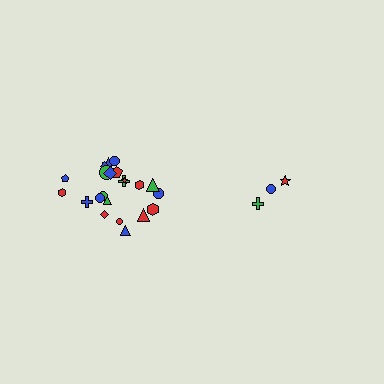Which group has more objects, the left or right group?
The left group.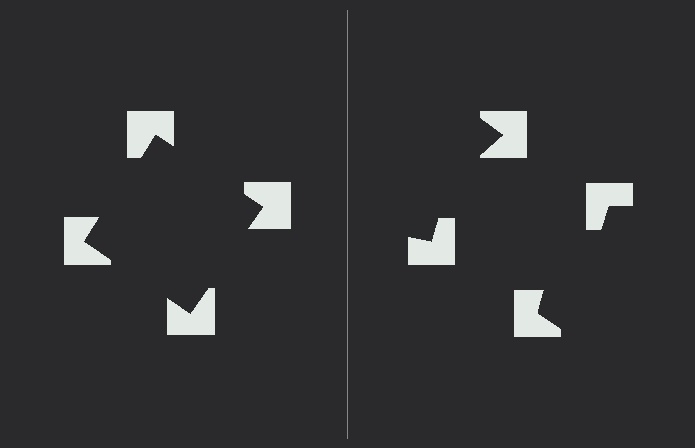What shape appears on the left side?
An illusory square.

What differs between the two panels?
The notched squares are positioned identically on both sides; only the wedge orientations differ. On the left they align to a square; on the right they are misaligned.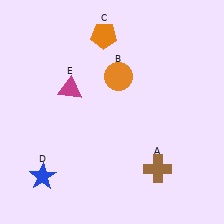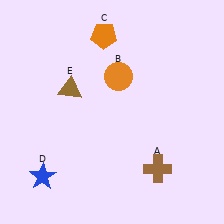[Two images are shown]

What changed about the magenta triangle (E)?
In Image 1, E is magenta. In Image 2, it changed to brown.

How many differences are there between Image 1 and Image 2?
There is 1 difference between the two images.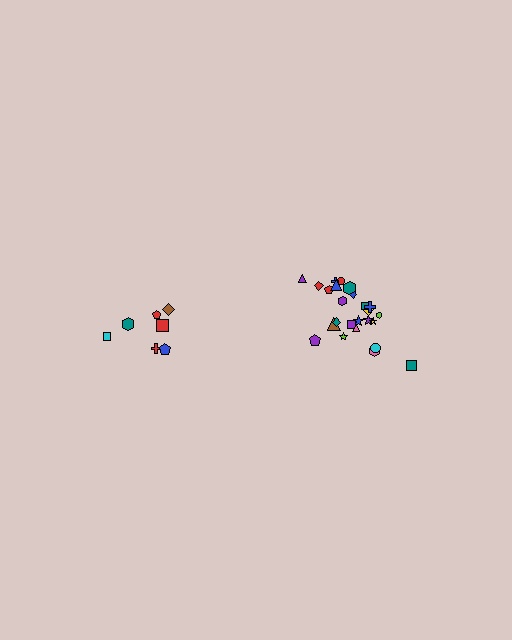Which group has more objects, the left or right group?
The right group.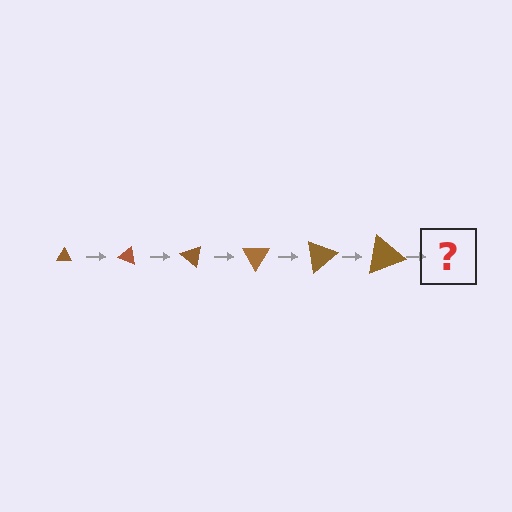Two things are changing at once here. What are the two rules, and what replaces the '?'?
The two rules are that the triangle grows larger each step and it rotates 20 degrees each step. The '?' should be a triangle, larger than the previous one and rotated 120 degrees from the start.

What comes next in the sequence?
The next element should be a triangle, larger than the previous one and rotated 120 degrees from the start.